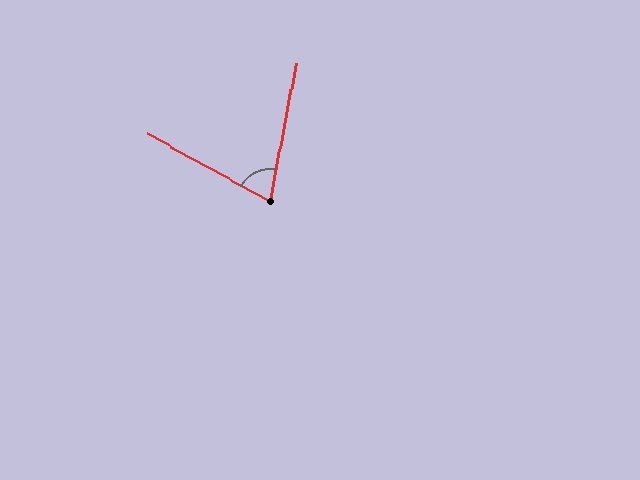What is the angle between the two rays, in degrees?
Approximately 72 degrees.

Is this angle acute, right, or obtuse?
It is acute.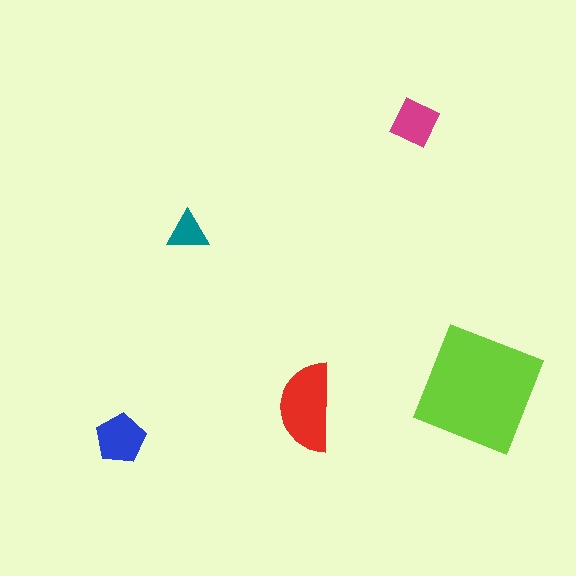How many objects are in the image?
There are 5 objects in the image.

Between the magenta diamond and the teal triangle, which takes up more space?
The magenta diamond.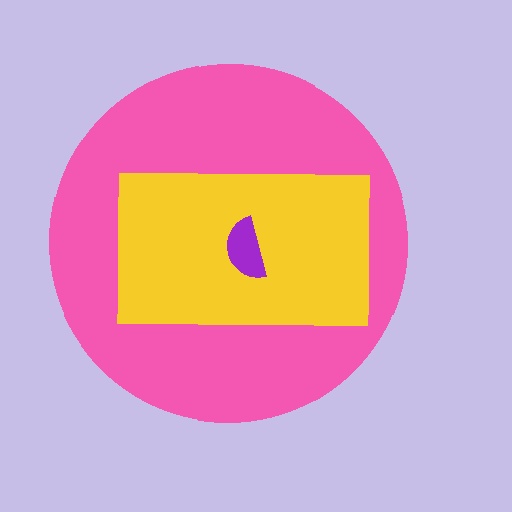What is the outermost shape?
The pink circle.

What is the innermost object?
The purple semicircle.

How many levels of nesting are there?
3.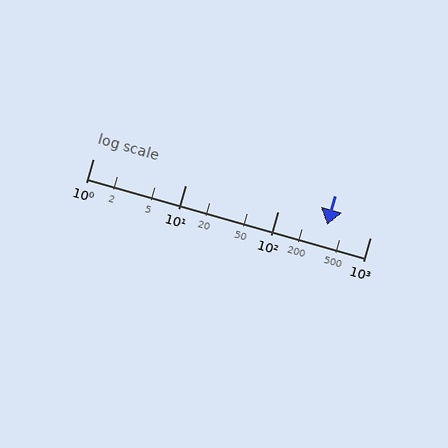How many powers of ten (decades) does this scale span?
The scale spans 3 decades, from 1 to 1000.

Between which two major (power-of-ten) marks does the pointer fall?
The pointer is between 100 and 1000.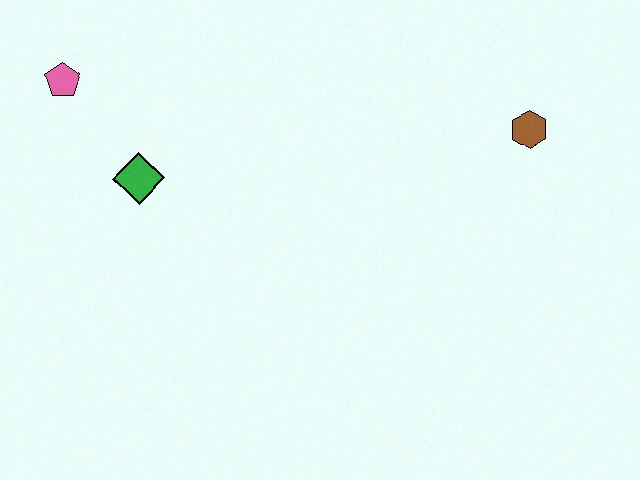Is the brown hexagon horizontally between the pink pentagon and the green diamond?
No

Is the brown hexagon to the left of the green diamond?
No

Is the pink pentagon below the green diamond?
No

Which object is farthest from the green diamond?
The brown hexagon is farthest from the green diamond.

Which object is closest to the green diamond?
The pink pentagon is closest to the green diamond.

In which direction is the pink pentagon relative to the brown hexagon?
The pink pentagon is to the left of the brown hexagon.